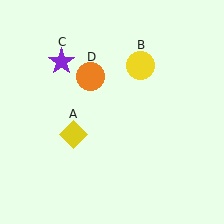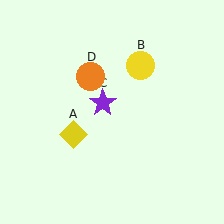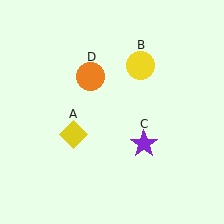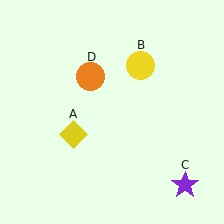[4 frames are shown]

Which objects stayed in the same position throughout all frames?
Yellow diamond (object A) and yellow circle (object B) and orange circle (object D) remained stationary.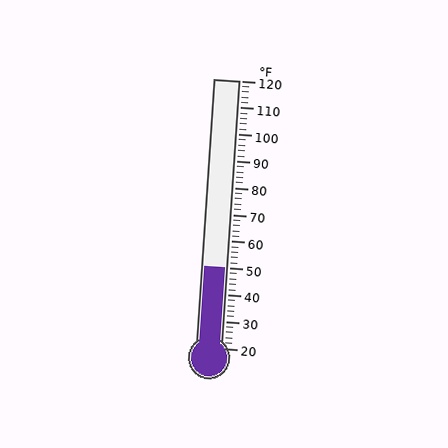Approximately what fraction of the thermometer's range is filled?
The thermometer is filled to approximately 30% of its range.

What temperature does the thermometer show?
The thermometer shows approximately 50°F.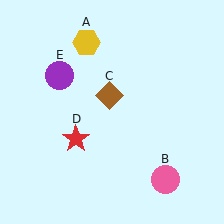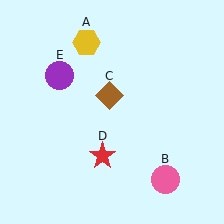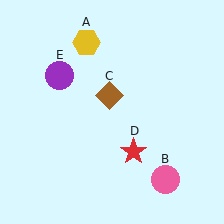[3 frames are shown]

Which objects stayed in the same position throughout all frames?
Yellow hexagon (object A) and pink circle (object B) and brown diamond (object C) and purple circle (object E) remained stationary.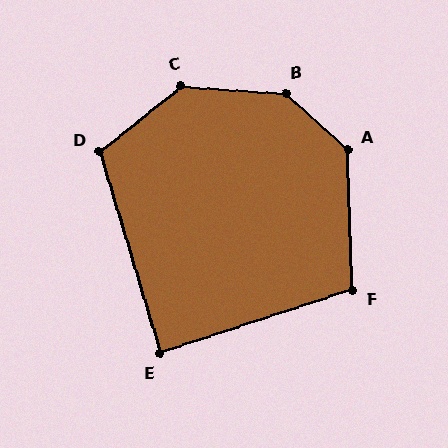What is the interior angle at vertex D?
Approximately 112 degrees (obtuse).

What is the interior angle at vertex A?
Approximately 134 degrees (obtuse).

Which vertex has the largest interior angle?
B, at approximately 142 degrees.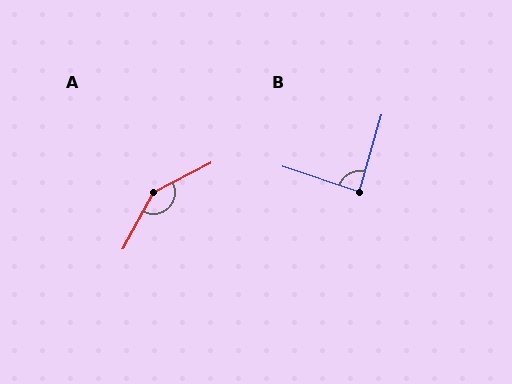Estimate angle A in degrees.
Approximately 146 degrees.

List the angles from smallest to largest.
B (88°), A (146°).